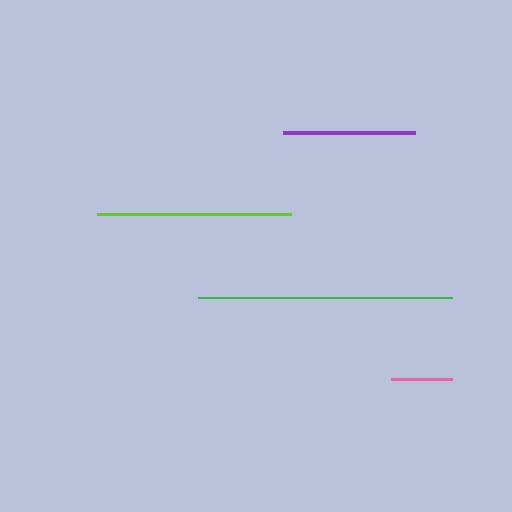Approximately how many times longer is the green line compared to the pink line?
The green line is approximately 4.1 times the length of the pink line.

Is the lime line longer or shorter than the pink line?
The lime line is longer than the pink line.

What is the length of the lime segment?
The lime segment is approximately 194 pixels long.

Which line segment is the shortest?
The pink line is the shortest at approximately 61 pixels.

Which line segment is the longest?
The green line is the longest at approximately 254 pixels.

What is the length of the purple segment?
The purple segment is approximately 132 pixels long.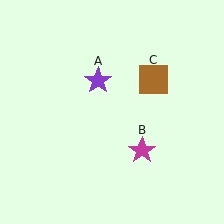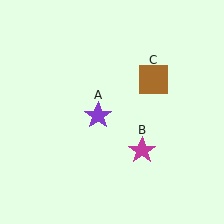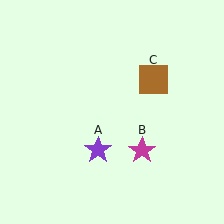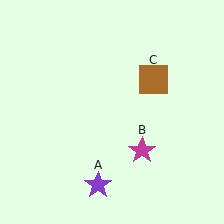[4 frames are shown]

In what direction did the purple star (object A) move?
The purple star (object A) moved down.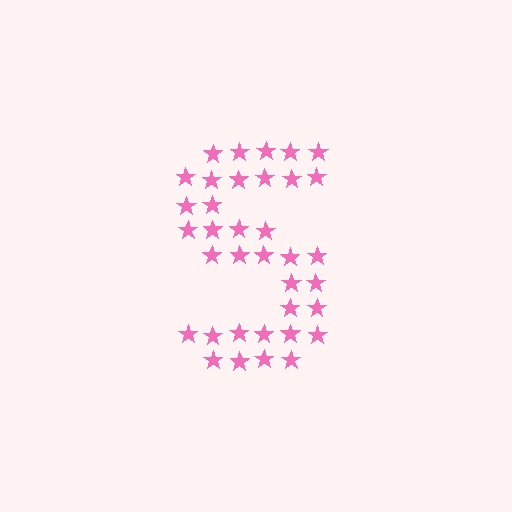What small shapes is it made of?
It is made of small stars.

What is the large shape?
The large shape is the letter S.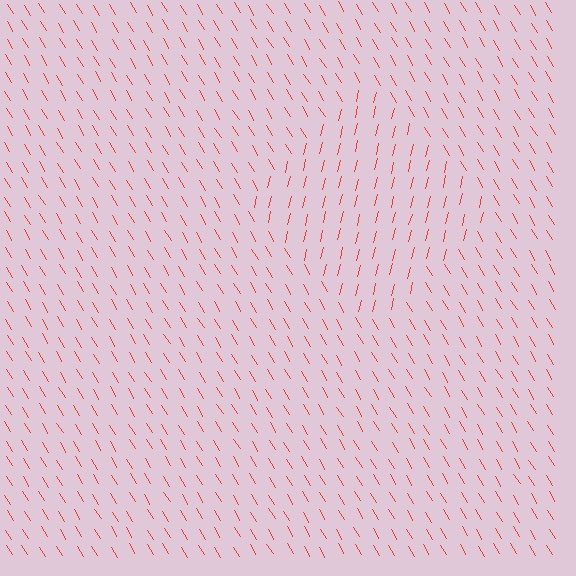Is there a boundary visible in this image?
Yes, there is a texture boundary formed by a change in line orientation.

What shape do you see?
I see a diamond.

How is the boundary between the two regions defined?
The boundary is defined purely by a change in line orientation (approximately 45 degrees difference). All lines are the same color and thickness.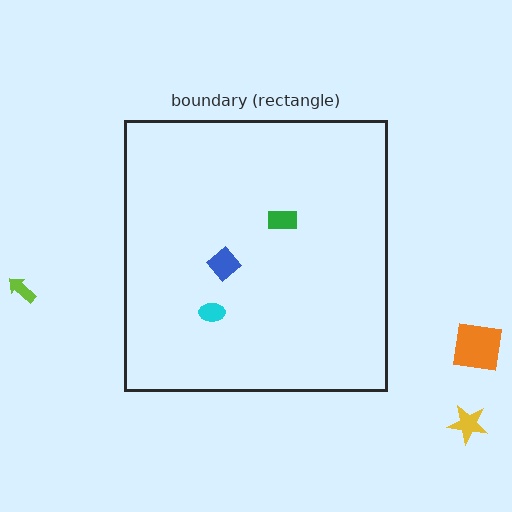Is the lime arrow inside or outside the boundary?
Outside.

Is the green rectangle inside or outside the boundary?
Inside.